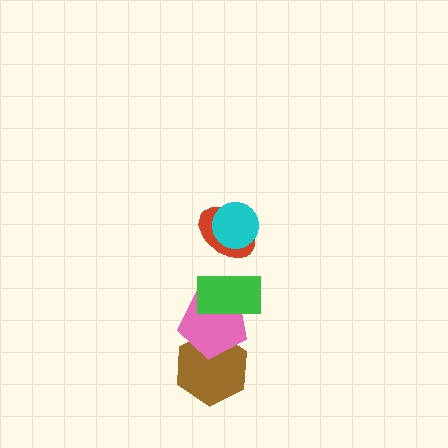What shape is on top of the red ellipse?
The cyan circle is on top of the red ellipse.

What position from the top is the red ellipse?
The red ellipse is 2nd from the top.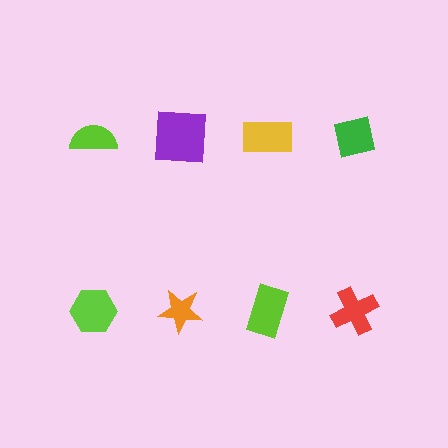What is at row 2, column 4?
A red cross.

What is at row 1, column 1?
A lime semicircle.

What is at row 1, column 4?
A green square.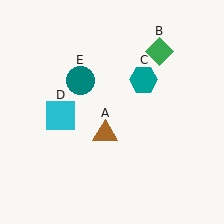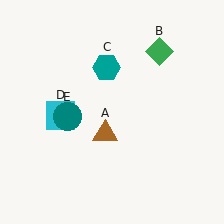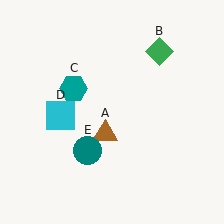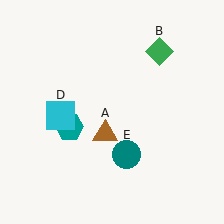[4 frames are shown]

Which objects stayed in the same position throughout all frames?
Brown triangle (object A) and green diamond (object B) and cyan square (object D) remained stationary.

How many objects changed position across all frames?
2 objects changed position: teal hexagon (object C), teal circle (object E).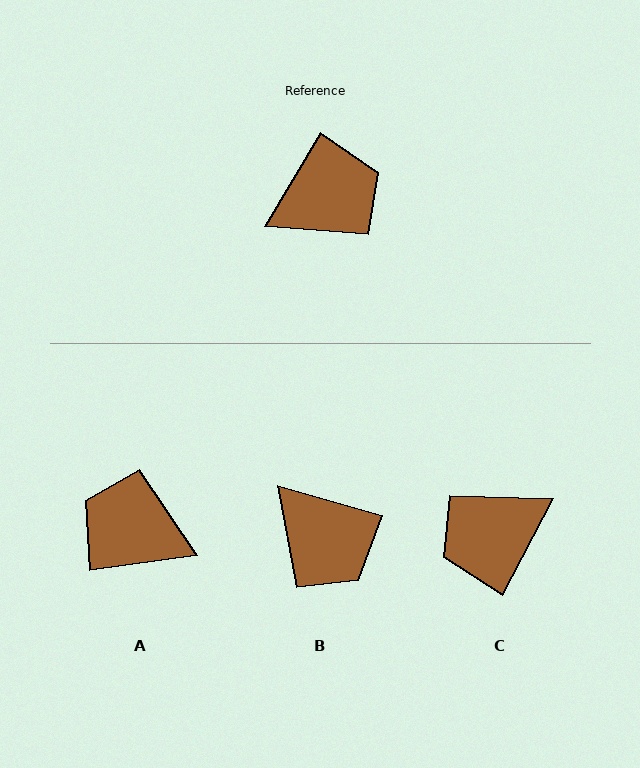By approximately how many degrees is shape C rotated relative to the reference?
Approximately 177 degrees clockwise.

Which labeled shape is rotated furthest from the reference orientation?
C, about 177 degrees away.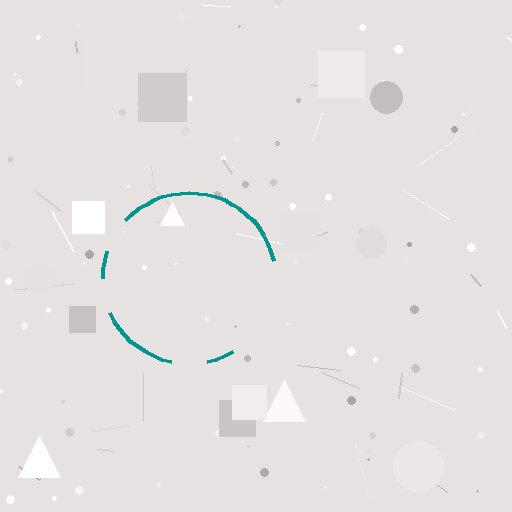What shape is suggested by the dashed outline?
The dashed outline suggests a circle.